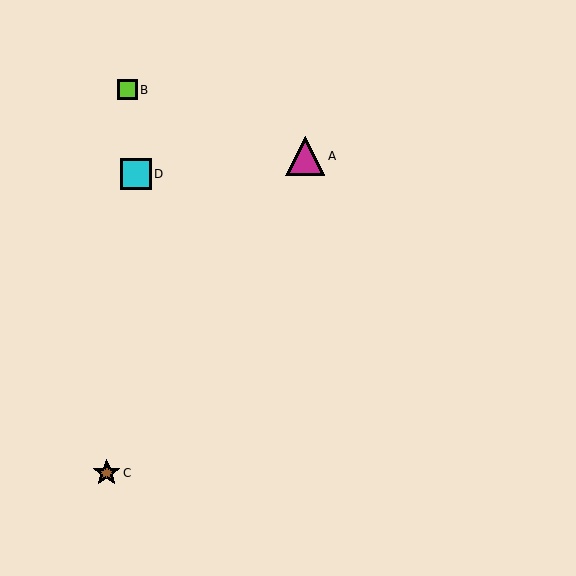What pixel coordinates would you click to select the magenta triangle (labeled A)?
Click at (305, 156) to select the magenta triangle A.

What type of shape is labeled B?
Shape B is a lime square.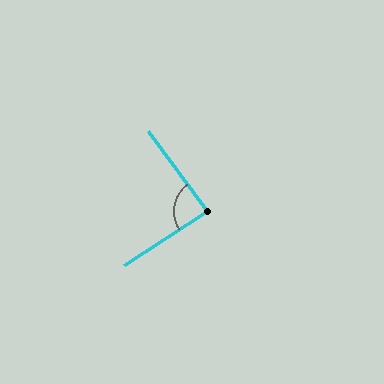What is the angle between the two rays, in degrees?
Approximately 87 degrees.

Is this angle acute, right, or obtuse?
It is approximately a right angle.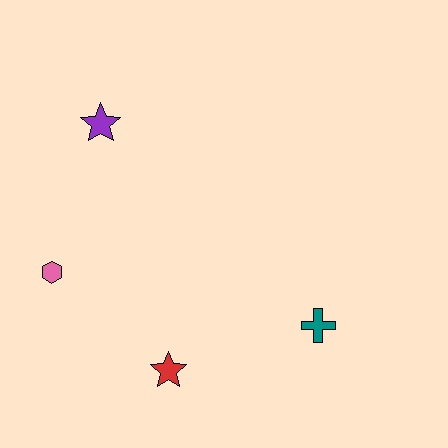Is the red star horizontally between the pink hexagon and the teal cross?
Yes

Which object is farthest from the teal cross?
The purple star is farthest from the teal cross.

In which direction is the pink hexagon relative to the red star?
The pink hexagon is to the left of the red star.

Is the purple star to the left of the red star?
Yes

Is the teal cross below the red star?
No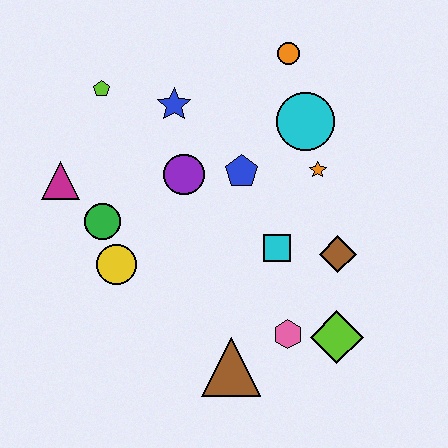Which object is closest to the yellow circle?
The green circle is closest to the yellow circle.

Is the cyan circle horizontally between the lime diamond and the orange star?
No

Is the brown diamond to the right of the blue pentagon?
Yes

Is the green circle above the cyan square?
Yes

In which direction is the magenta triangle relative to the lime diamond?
The magenta triangle is to the left of the lime diamond.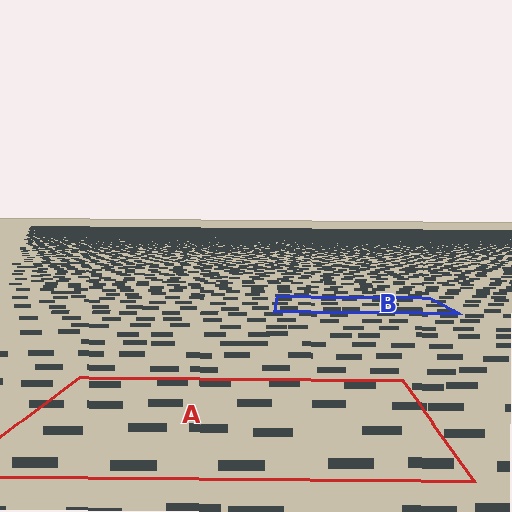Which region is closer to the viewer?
Region A is closer. The texture elements there are larger and more spread out.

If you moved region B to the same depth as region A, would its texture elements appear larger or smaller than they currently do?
They would appear larger. At a closer depth, the same texture elements are projected at a bigger on-screen size.